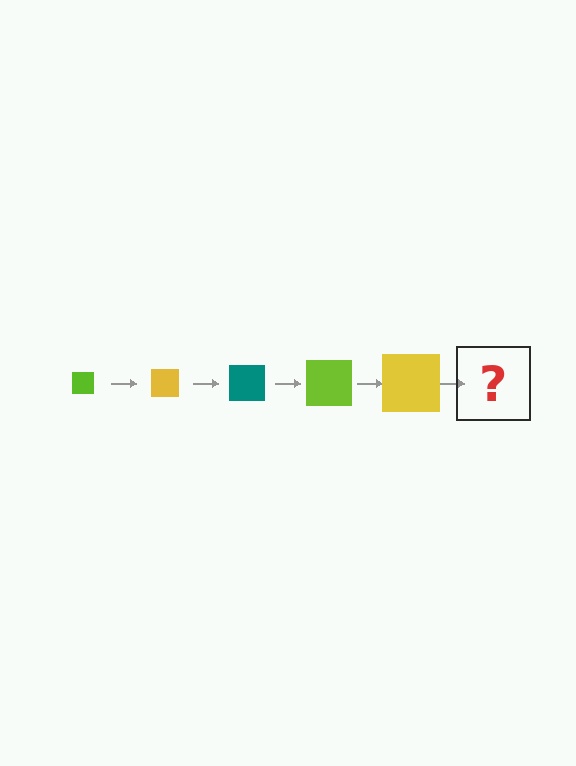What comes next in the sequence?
The next element should be a teal square, larger than the previous one.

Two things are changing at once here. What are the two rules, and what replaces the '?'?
The two rules are that the square grows larger each step and the color cycles through lime, yellow, and teal. The '?' should be a teal square, larger than the previous one.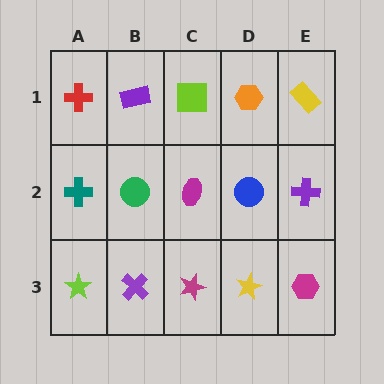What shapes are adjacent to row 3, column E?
A purple cross (row 2, column E), a yellow star (row 3, column D).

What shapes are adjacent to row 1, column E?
A purple cross (row 2, column E), an orange hexagon (row 1, column D).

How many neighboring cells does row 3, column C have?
3.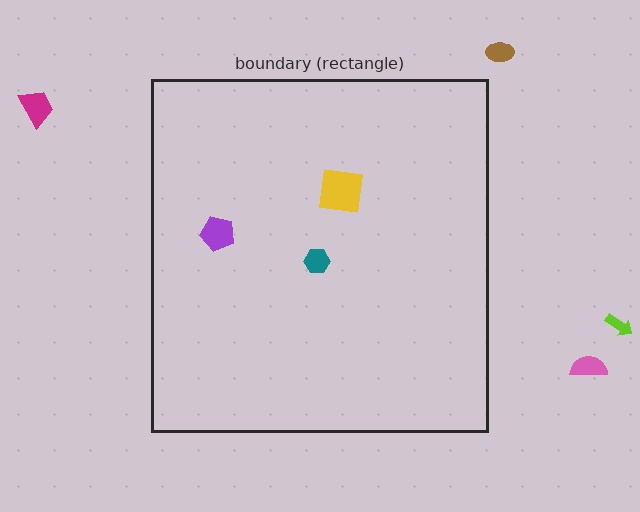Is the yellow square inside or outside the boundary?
Inside.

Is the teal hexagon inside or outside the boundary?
Inside.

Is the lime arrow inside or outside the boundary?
Outside.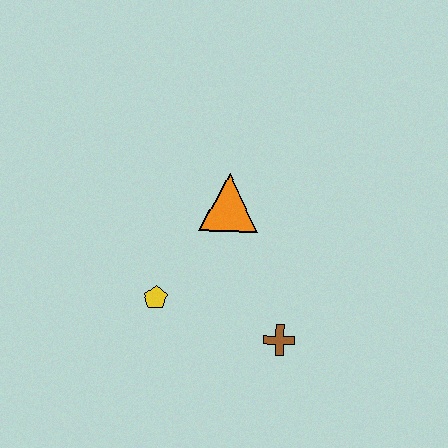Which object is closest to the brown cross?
The yellow pentagon is closest to the brown cross.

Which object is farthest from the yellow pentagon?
The brown cross is farthest from the yellow pentagon.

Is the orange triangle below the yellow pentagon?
No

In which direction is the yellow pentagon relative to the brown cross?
The yellow pentagon is to the left of the brown cross.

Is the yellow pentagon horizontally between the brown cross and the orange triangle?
No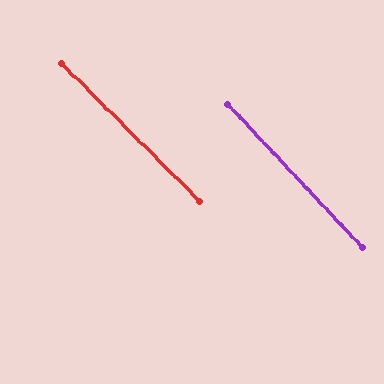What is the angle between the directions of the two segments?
Approximately 2 degrees.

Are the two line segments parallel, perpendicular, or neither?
Parallel — their directions differ by only 1.9°.